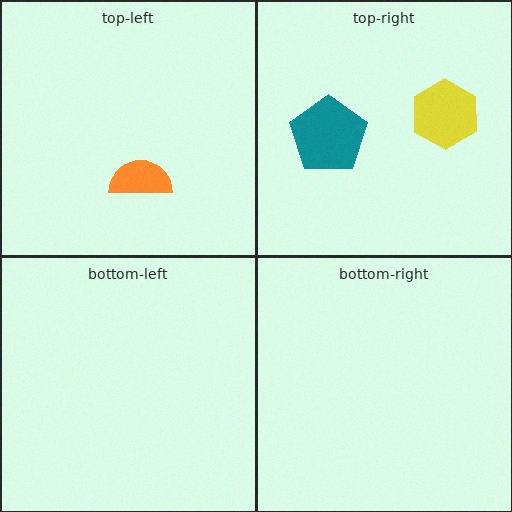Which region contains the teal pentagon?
The top-right region.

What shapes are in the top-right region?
The yellow hexagon, the teal pentagon.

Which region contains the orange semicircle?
The top-left region.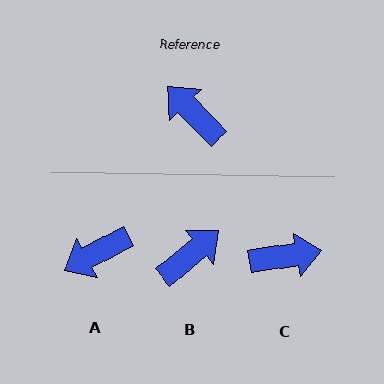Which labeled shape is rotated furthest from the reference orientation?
C, about 126 degrees away.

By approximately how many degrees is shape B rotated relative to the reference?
Approximately 95 degrees clockwise.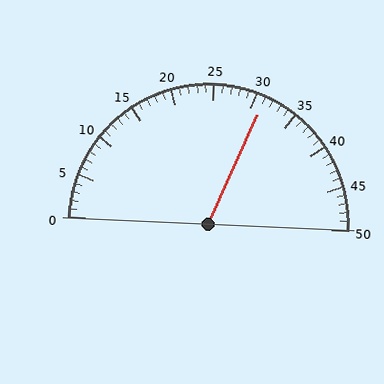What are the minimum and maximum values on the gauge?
The gauge ranges from 0 to 50.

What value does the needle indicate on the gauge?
The needle indicates approximately 31.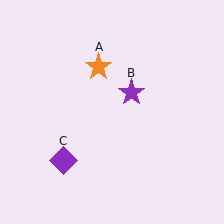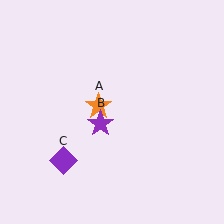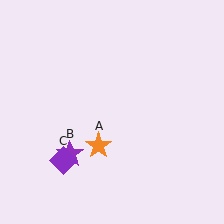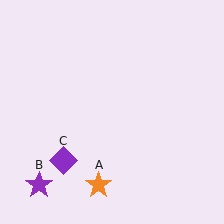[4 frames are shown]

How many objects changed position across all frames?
2 objects changed position: orange star (object A), purple star (object B).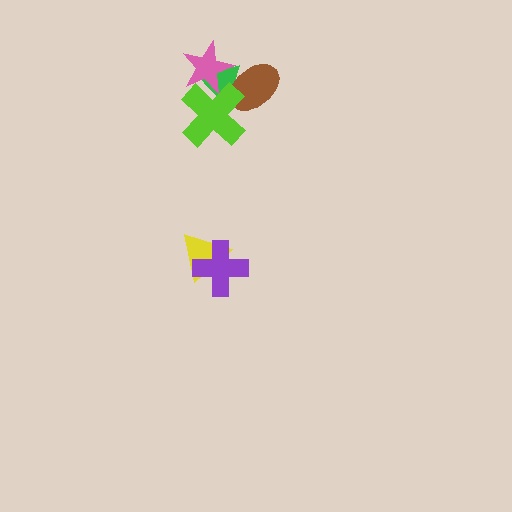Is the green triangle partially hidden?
Yes, it is partially covered by another shape.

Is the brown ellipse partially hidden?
Yes, it is partially covered by another shape.